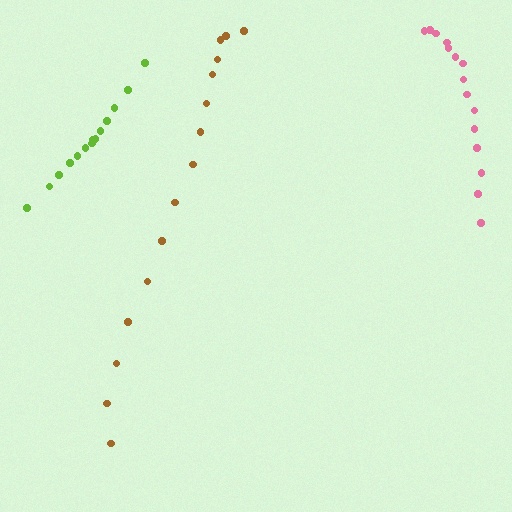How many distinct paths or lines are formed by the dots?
There are 3 distinct paths.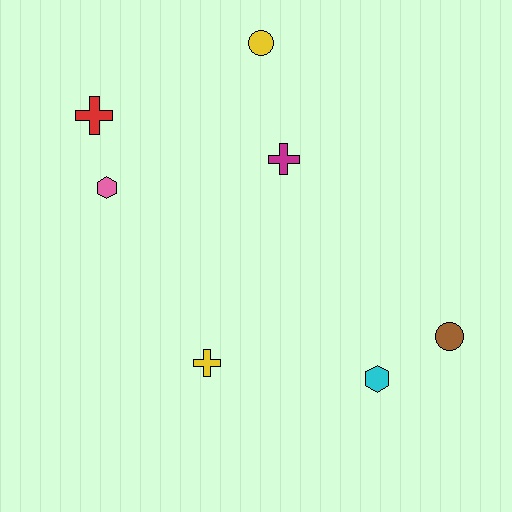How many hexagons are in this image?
There are 2 hexagons.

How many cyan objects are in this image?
There is 1 cyan object.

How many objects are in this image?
There are 7 objects.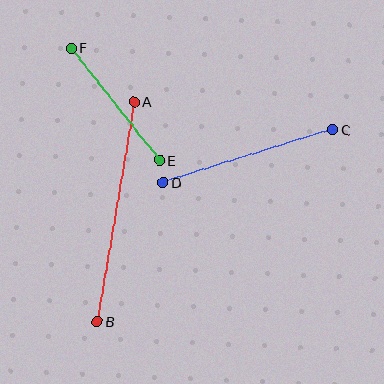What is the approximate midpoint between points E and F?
The midpoint is at approximately (116, 104) pixels.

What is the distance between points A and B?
The distance is approximately 223 pixels.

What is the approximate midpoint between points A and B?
The midpoint is at approximately (116, 212) pixels.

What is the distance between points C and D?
The distance is approximately 178 pixels.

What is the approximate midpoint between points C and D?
The midpoint is at approximately (248, 156) pixels.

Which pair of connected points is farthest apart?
Points A and B are farthest apart.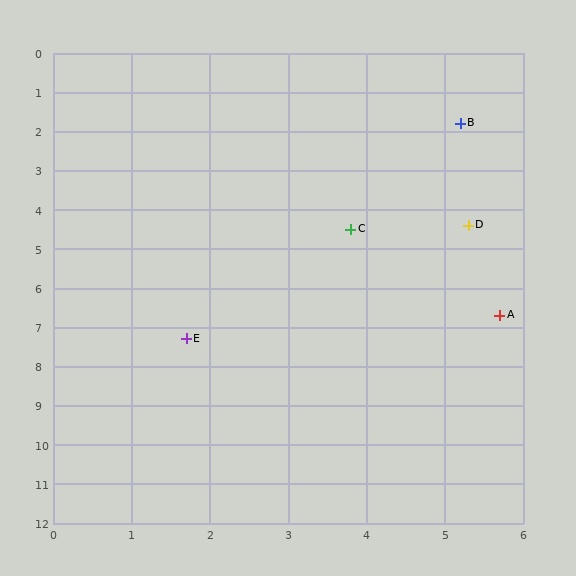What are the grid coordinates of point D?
Point D is at approximately (5.3, 4.4).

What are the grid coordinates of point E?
Point E is at approximately (1.7, 7.3).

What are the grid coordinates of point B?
Point B is at approximately (5.2, 1.8).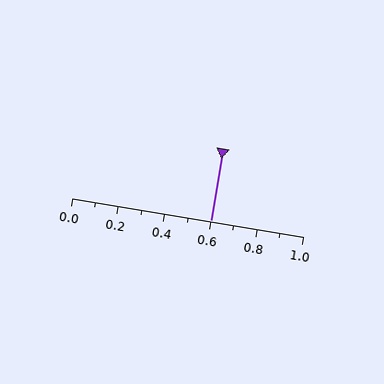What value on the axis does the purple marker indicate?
The marker indicates approximately 0.6.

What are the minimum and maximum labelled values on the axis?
The axis runs from 0.0 to 1.0.